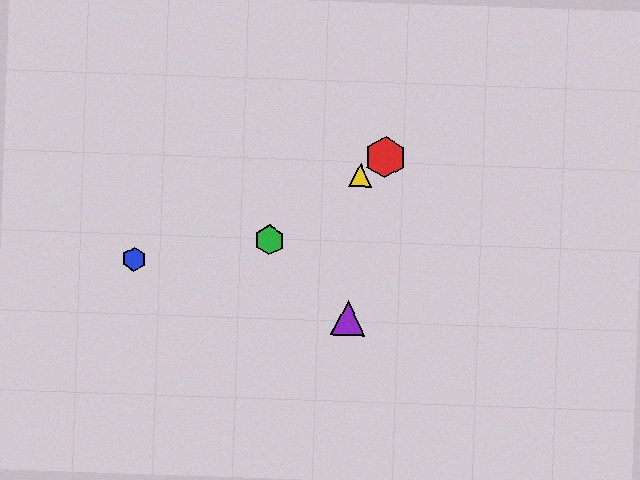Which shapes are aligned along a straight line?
The red hexagon, the green hexagon, the yellow triangle are aligned along a straight line.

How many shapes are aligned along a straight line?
3 shapes (the red hexagon, the green hexagon, the yellow triangle) are aligned along a straight line.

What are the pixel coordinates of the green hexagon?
The green hexagon is at (269, 240).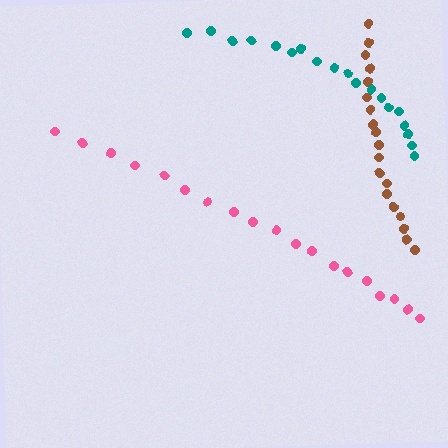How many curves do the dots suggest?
There are 3 distinct paths.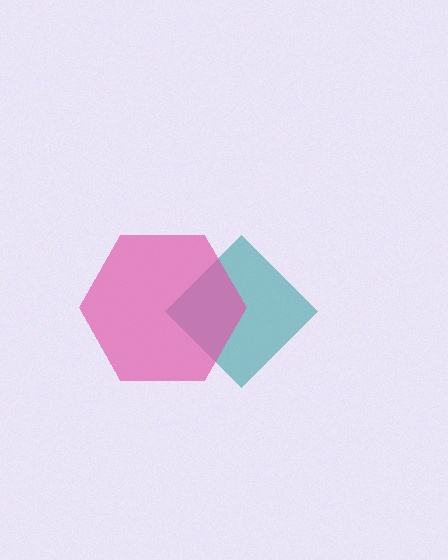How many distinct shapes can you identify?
There are 2 distinct shapes: a teal diamond, a pink hexagon.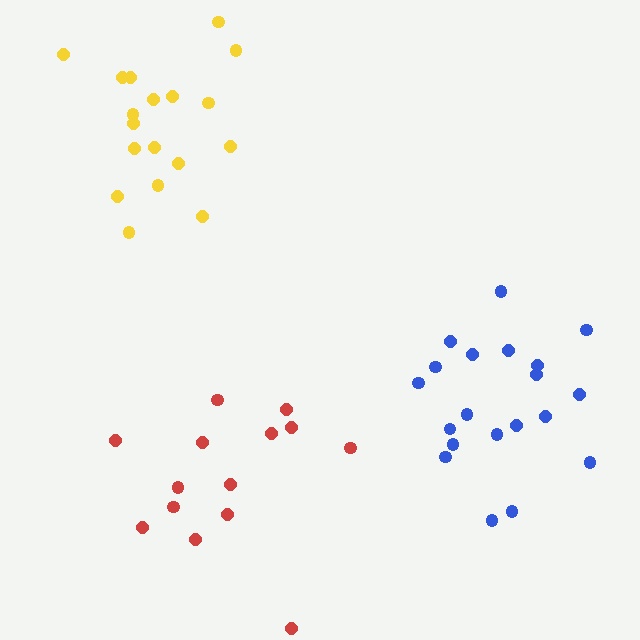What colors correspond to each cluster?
The clusters are colored: yellow, red, blue.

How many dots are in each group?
Group 1: 18 dots, Group 2: 14 dots, Group 3: 20 dots (52 total).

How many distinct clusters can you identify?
There are 3 distinct clusters.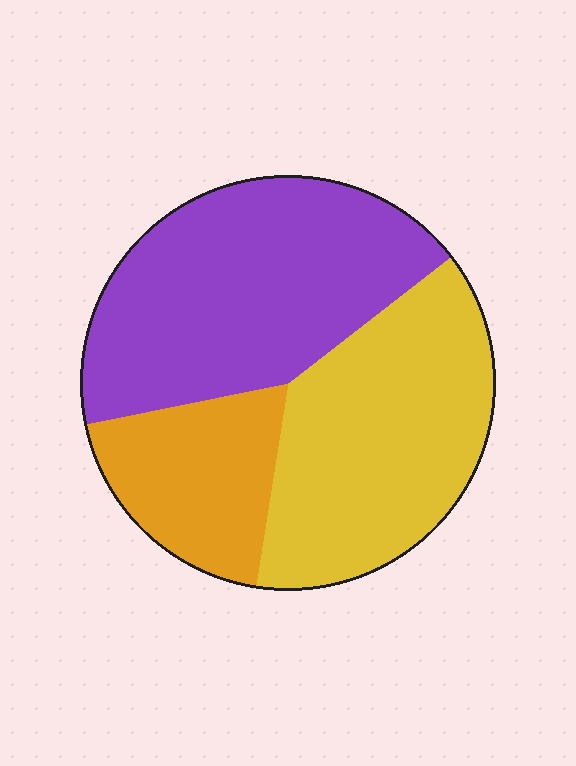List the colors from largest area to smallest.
From largest to smallest: purple, yellow, orange.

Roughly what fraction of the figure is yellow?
Yellow covers about 40% of the figure.